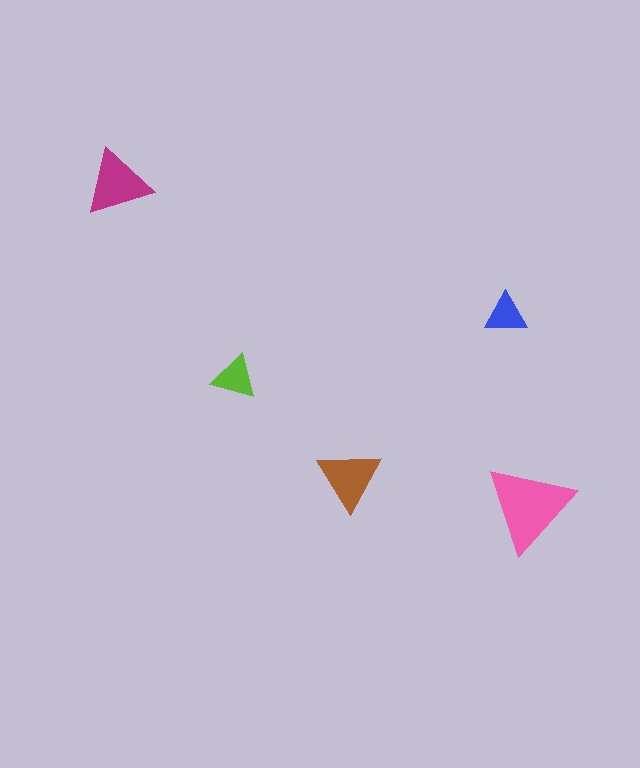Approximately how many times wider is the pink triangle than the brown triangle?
About 1.5 times wider.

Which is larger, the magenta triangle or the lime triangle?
The magenta one.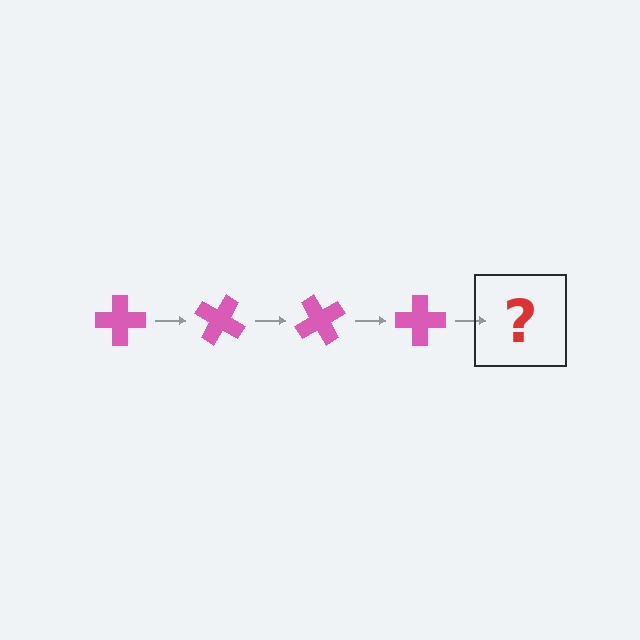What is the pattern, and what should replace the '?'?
The pattern is that the cross rotates 30 degrees each step. The '?' should be a pink cross rotated 120 degrees.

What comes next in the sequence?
The next element should be a pink cross rotated 120 degrees.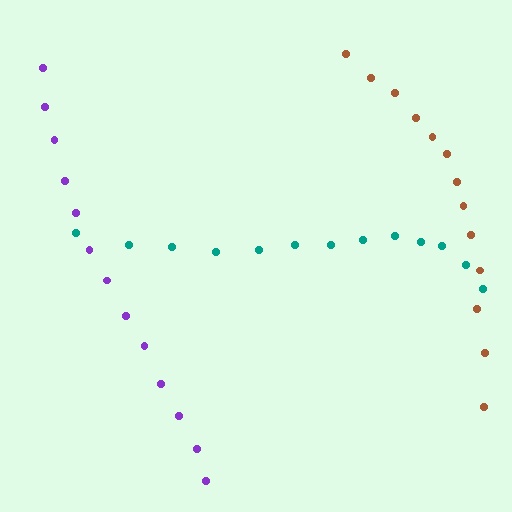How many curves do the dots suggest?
There are 3 distinct paths.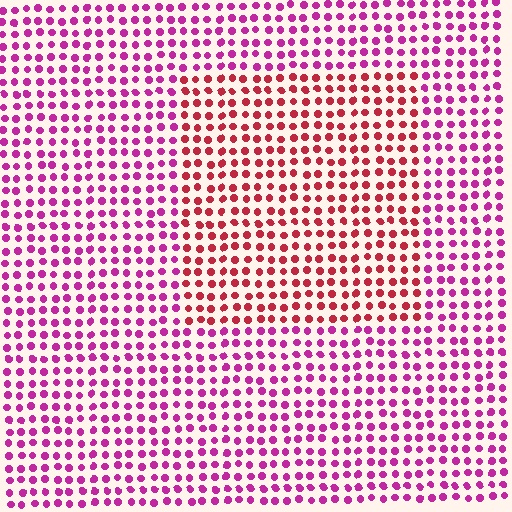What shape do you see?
I see a rectangle.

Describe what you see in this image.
The image is filled with small magenta elements in a uniform arrangement. A rectangle-shaped region is visible where the elements are tinted to a slightly different hue, forming a subtle color boundary.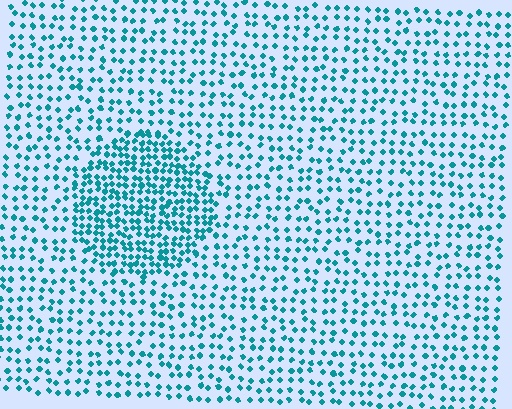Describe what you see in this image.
The image contains small teal elements arranged at two different densities. A circle-shaped region is visible where the elements are more densely packed than the surrounding area.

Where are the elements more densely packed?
The elements are more densely packed inside the circle boundary.